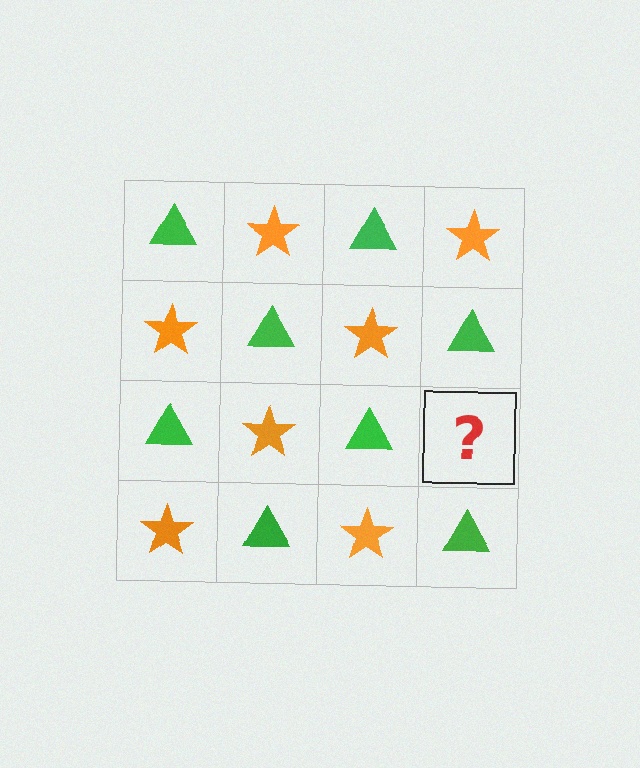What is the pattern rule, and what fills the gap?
The rule is that it alternates green triangle and orange star in a checkerboard pattern. The gap should be filled with an orange star.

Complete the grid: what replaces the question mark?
The question mark should be replaced with an orange star.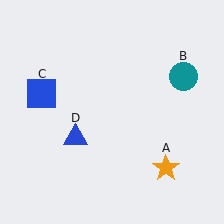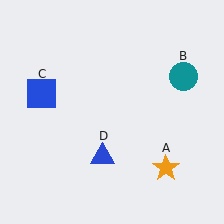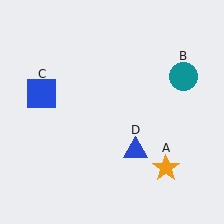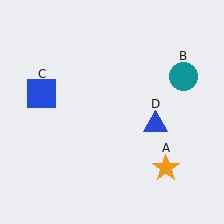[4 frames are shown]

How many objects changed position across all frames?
1 object changed position: blue triangle (object D).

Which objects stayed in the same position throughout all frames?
Orange star (object A) and teal circle (object B) and blue square (object C) remained stationary.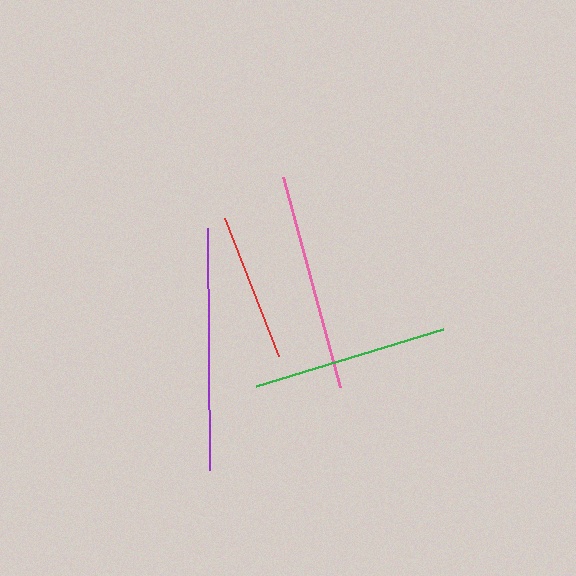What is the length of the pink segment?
The pink segment is approximately 217 pixels long.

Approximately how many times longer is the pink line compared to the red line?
The pink line is approximately 1.5 times the length of the red line.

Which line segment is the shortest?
The red line is the shortest at approximately 149 pixels.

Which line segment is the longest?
The purple line is the longest at approximately 242 pixels.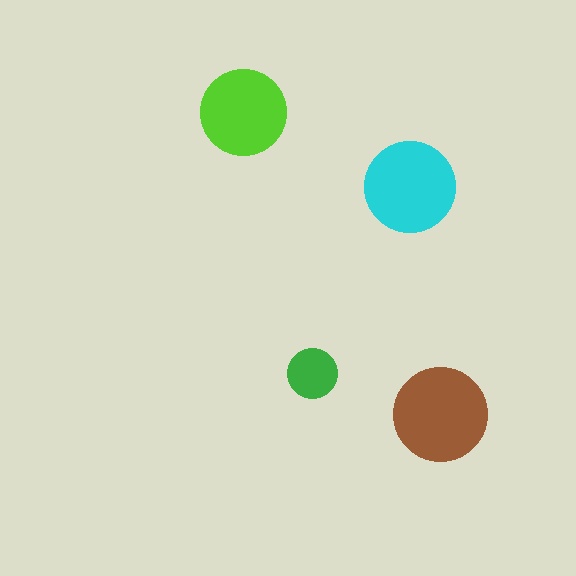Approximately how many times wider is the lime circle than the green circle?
About 1.5 times wider.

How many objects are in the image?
There are 4 objects in the image.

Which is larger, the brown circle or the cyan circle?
The brown one.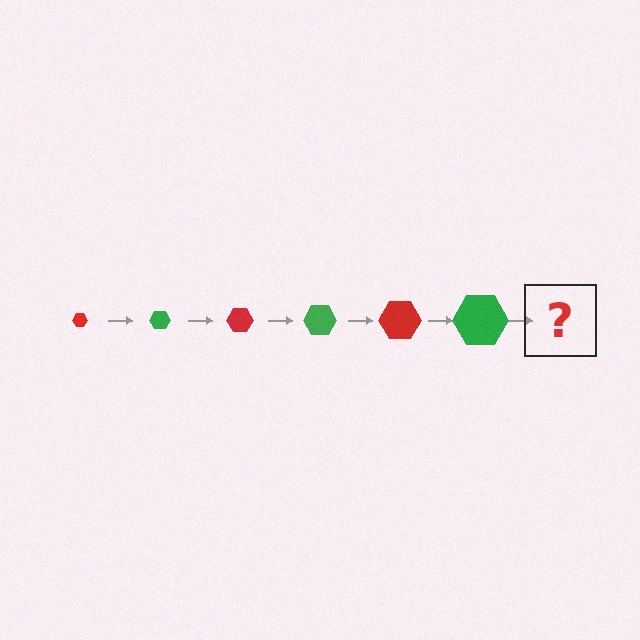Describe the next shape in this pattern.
It should be a red hexagon, larger than the previous one.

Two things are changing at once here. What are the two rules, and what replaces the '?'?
The two rules are that the hexagon grows larger each step and the color cycles through red and green. The '?' should be a red hexagon, larger than the previous one.